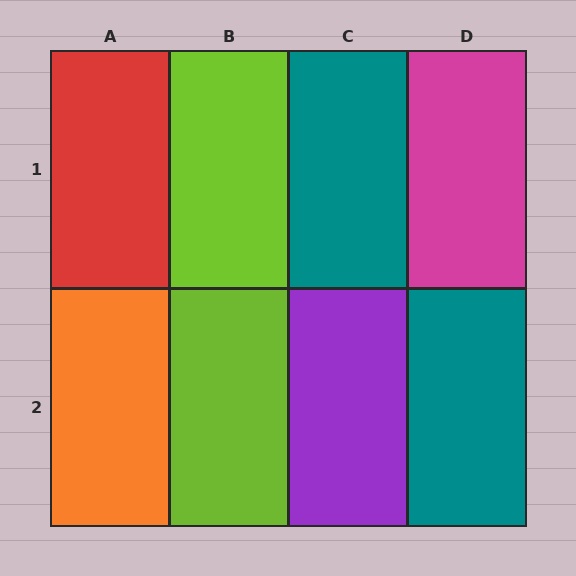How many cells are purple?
1 cell is purple.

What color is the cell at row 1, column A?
Red.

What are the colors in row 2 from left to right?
Orange, lime, purple, teal.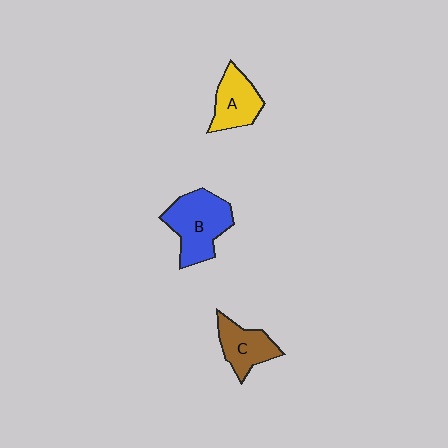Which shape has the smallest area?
Shape C (brown).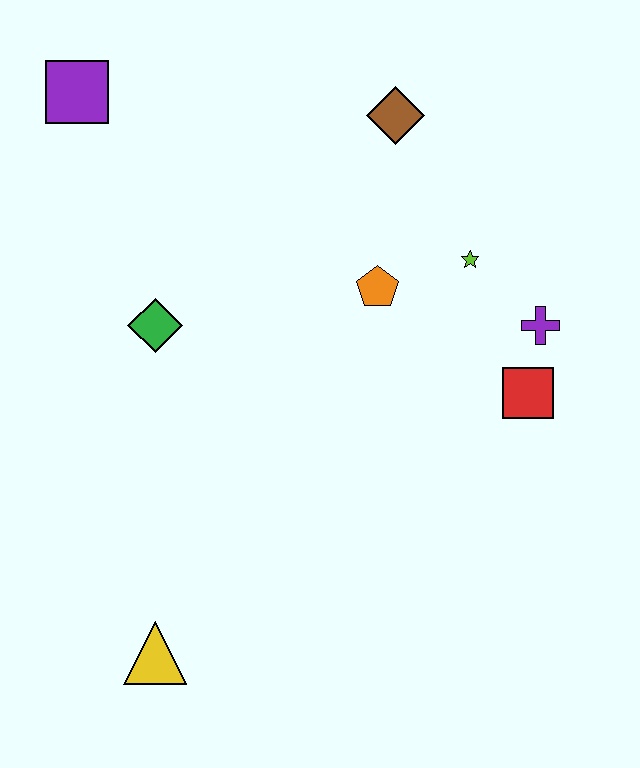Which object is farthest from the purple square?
The yellow triangle is farthest from the purple square.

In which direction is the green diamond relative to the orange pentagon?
The green diamond is to the left of the orange pentagon.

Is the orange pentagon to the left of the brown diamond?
Yes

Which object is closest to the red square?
The purple cross is closest to the red square.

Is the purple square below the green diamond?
No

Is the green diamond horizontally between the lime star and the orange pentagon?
No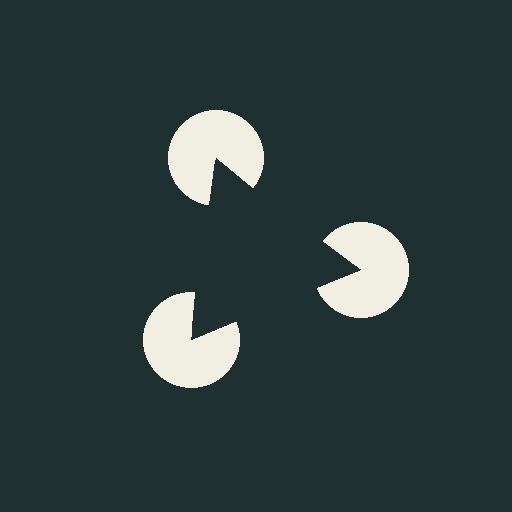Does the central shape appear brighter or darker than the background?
It typically appears slightly darker than the background, even though no actual brightness change is drawn.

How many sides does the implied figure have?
3 sides.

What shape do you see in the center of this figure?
An illusory triangle — its edges are inferred from the aligned wedge cuts in the pac-man discs, not physically drawn.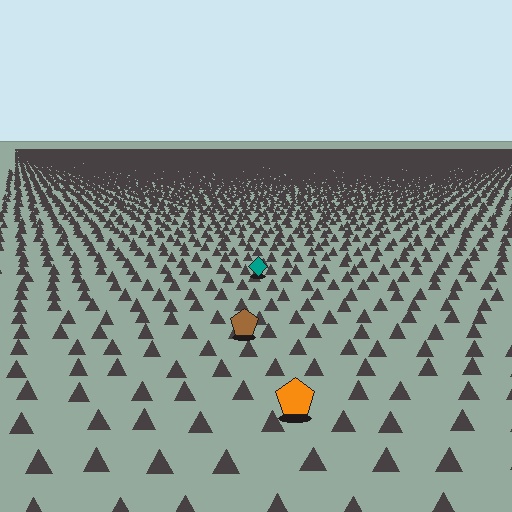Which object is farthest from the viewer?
The teal diamond is farthest from the viewer. It appears smaller and the ground texture around it is denser.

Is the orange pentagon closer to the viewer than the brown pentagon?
Yes. The orange pentagon is closer — you can tell from the texture gradient: the ground texture is coarser near it.